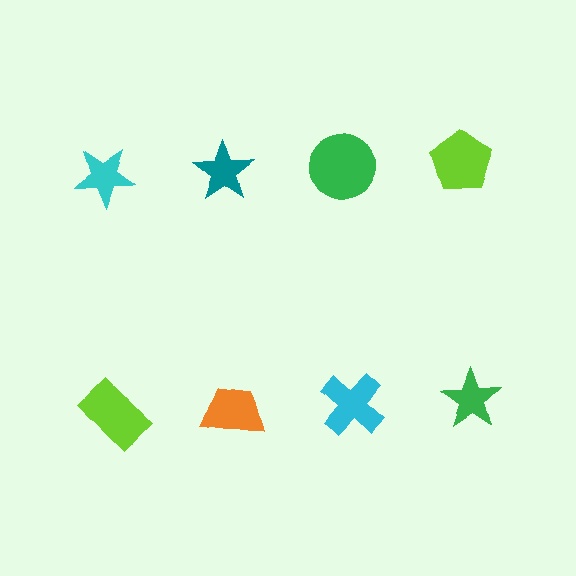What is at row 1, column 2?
A teal star.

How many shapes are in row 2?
4 shapes.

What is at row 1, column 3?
A green circle.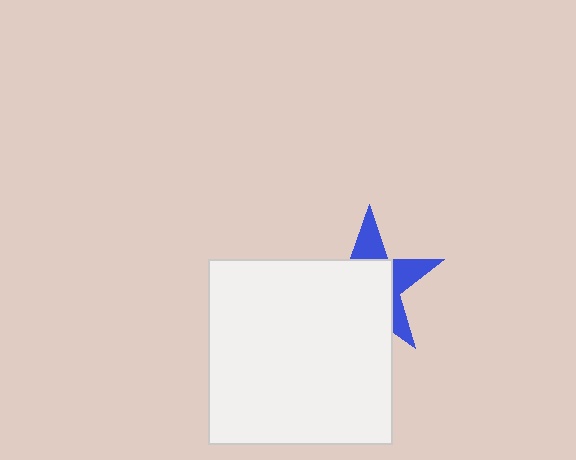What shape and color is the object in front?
The object in front is a white square.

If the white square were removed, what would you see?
You would see the complete blue star.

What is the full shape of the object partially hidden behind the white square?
The partially hidden object is a blue star.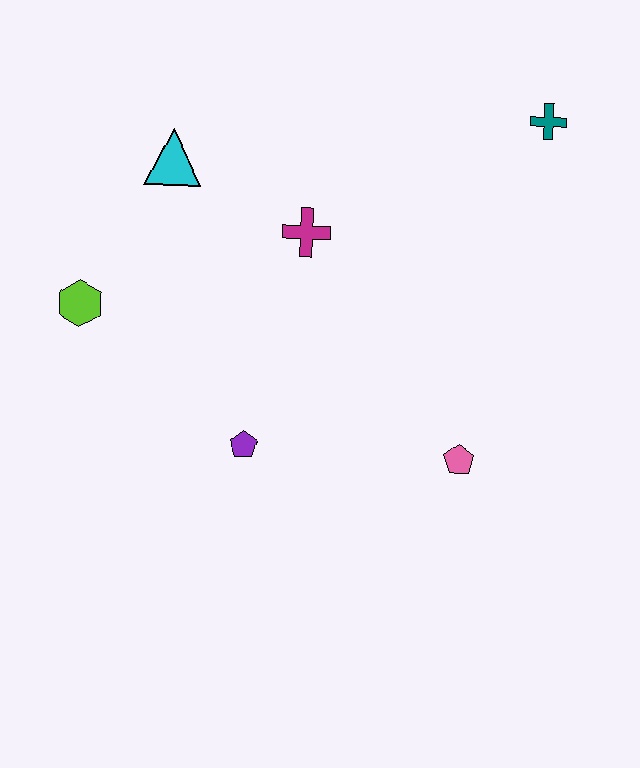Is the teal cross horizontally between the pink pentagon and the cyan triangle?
No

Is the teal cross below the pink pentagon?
No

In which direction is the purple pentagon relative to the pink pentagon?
The purple pentagon is to the left of the pink pentagon.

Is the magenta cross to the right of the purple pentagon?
Yes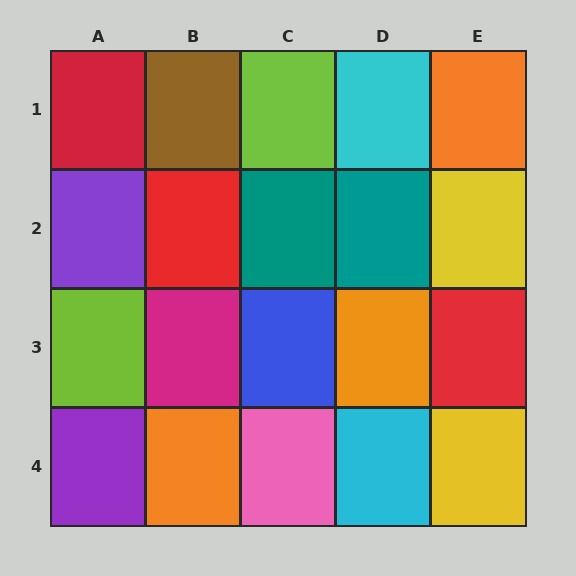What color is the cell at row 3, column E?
Red.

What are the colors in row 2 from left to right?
Purple, red, teal, teal, yellow.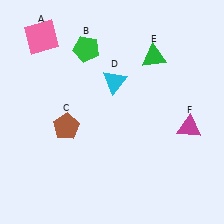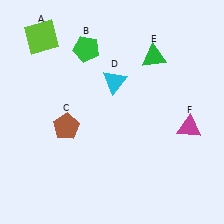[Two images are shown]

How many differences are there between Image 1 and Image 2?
There is 1 difference between the two images.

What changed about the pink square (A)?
In Image 1, A is pink. In Image 2, it changed to lime.